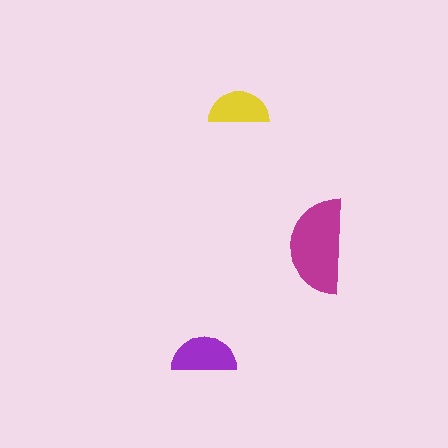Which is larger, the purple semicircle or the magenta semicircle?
The magenta one.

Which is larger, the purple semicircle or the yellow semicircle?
The purple one.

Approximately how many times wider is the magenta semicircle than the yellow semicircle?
About 1.5 times wider.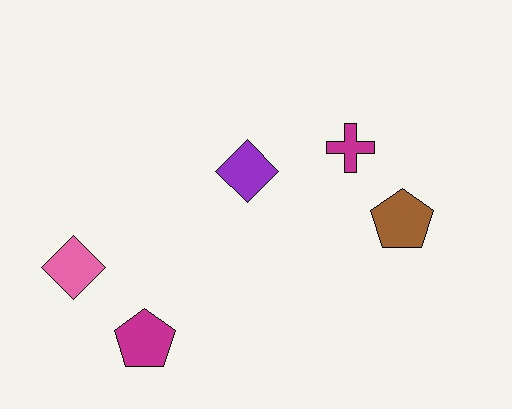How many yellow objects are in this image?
There are no yellow objects.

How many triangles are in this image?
There are no triangles.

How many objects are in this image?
There are 5 objects.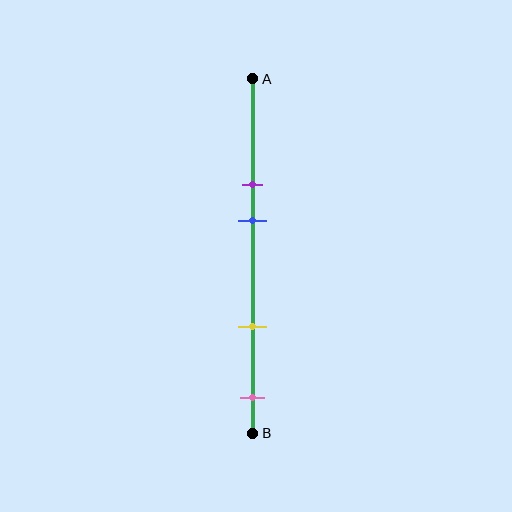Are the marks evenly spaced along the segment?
No, the marks are not evenly spaced.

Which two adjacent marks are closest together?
The purple and blue marks are the closest adjacent pair.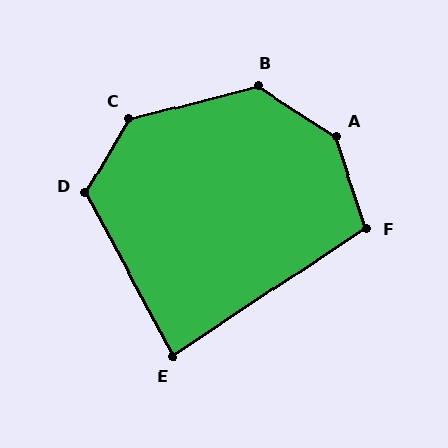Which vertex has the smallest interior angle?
E, at approximately 85 degrees.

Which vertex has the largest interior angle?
A, at approximately 141 degrees.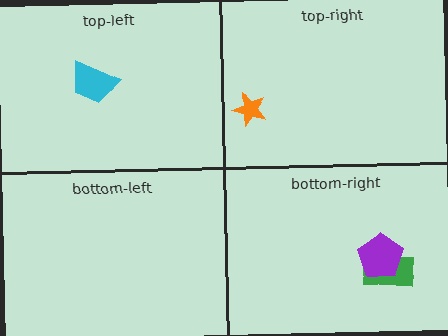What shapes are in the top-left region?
The cyan trapezoid.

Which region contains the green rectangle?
The bottom-right region.